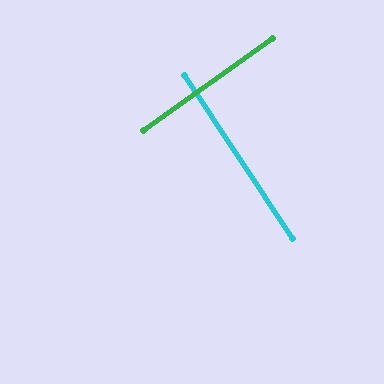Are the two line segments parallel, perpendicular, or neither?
Perpendicular — they meet at approximately 88°.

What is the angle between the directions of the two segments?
Approximately 88 degrees.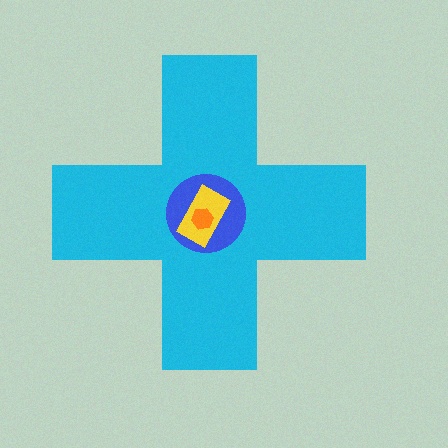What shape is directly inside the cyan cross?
The blue circle.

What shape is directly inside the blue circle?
The yellow rectangle.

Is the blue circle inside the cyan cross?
Yes.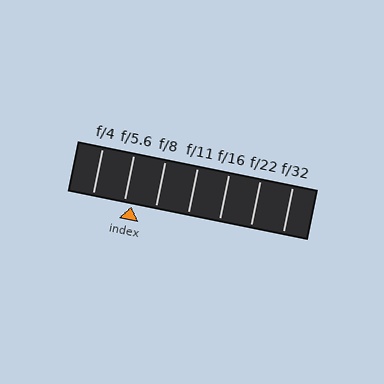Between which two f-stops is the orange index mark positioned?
The index mark is between f/5.6 and f/8.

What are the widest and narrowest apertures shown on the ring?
The widest aperture shown is f/4 and the narrowest is f/32.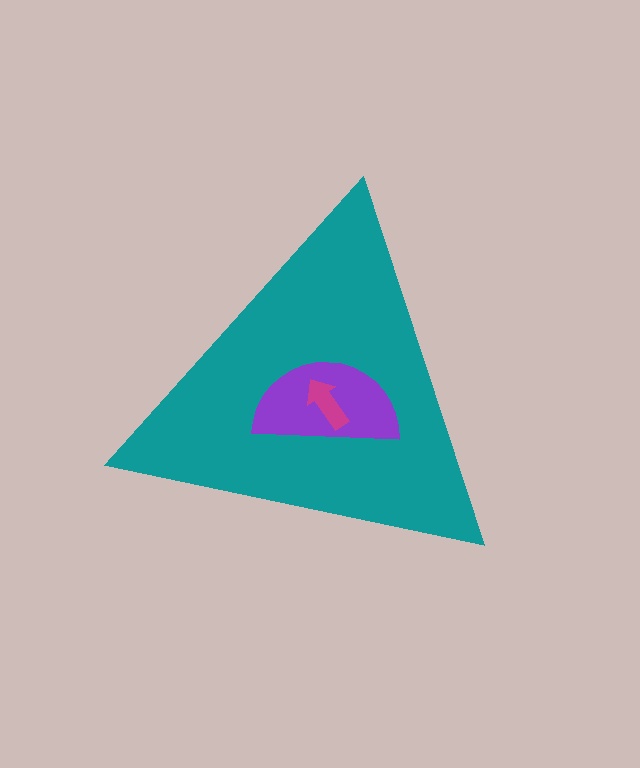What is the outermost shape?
The teal triangle.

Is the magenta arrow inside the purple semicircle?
Yes.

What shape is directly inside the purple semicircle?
The magenta arrow.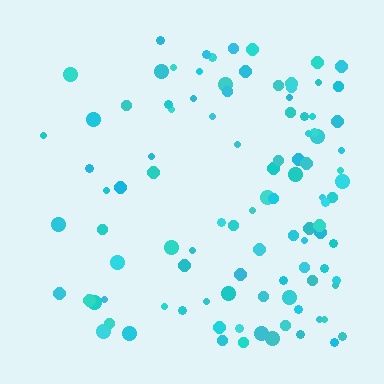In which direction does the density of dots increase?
From left to right, with the right side densest.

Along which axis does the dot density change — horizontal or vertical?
Horizontal.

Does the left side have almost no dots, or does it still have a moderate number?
Still a moderate number, just noticeably fewer than the right.